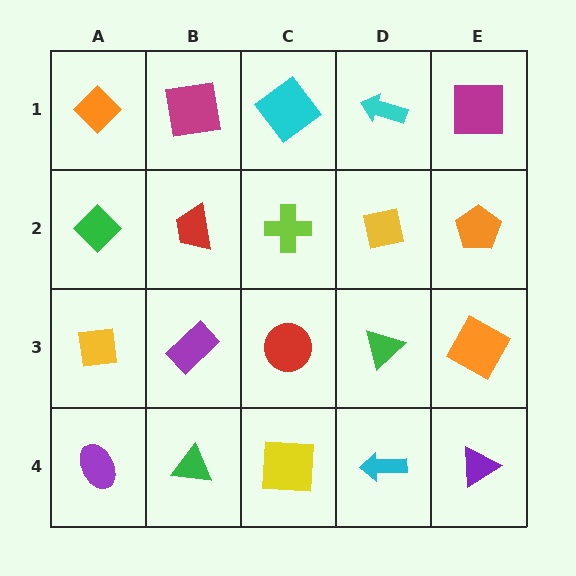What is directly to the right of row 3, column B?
A red circle.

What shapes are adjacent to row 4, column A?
A yellow square (row 3, column A), a green triangle (row 4, column B).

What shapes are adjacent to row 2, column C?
A cyan diamond (row 1, column C), a red circle (row 3, column C), a red trapezoid (row 2, column B), a yellow square (row 2, column D).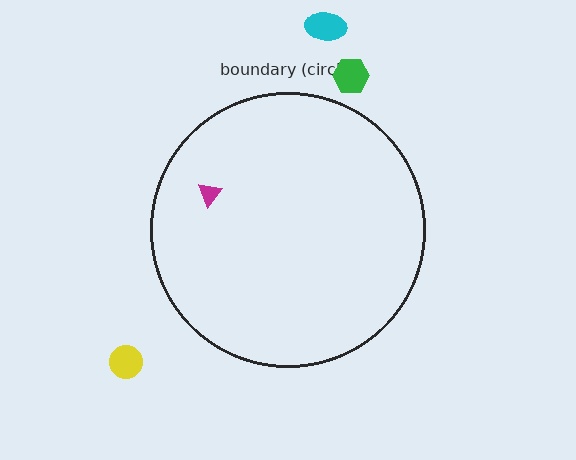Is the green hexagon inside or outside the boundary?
Outside.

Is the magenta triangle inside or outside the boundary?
Inside.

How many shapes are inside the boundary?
1 inside, 3 outside.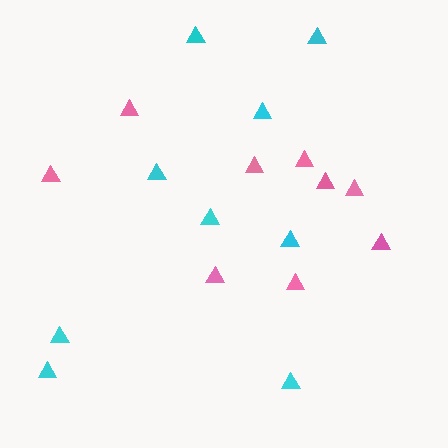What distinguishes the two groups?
There are 2 groups: one group of pink triangles (9) and one group of cyan triangles (9).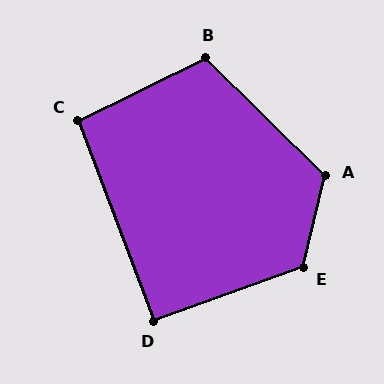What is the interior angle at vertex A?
Approximately 121 degrees (obtuse).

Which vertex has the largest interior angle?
E, at approximately 123 degrees.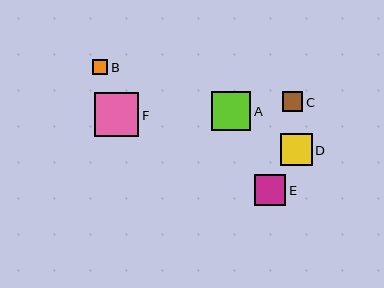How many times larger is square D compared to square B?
Square D is approximately 2.1 times the size of square B.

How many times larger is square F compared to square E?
Square F is approximately 1.4 times the size of square E.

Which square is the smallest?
Square B is the smallest with a size of approximately 15 pixels.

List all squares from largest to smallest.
From largest to smallest: F, A, D, E, C, B.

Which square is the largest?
Square F is the largest with a size of approximately 44 pixels.